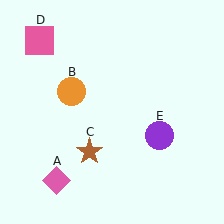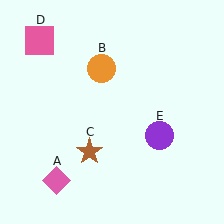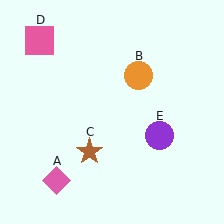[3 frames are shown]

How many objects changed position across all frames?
1 object changed position: orange circle (object B).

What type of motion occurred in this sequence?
The orange circle (object B) rotated clockwise around the center of the scene.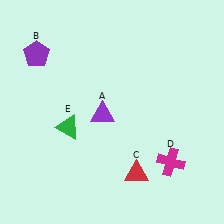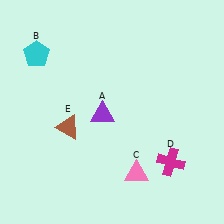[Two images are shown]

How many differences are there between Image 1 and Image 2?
There are 3 differences between the two images.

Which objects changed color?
B changed from purple to cyan. C changed from red to pink. E changed from green to brown.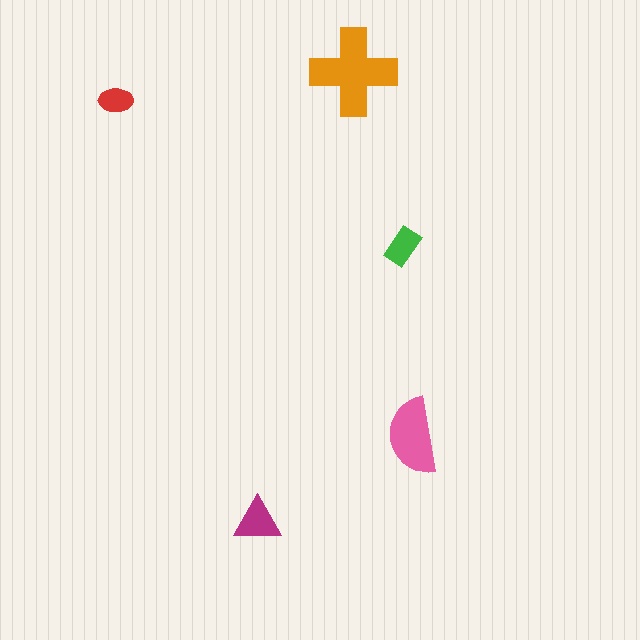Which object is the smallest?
The red ellipse.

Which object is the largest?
The orange cross.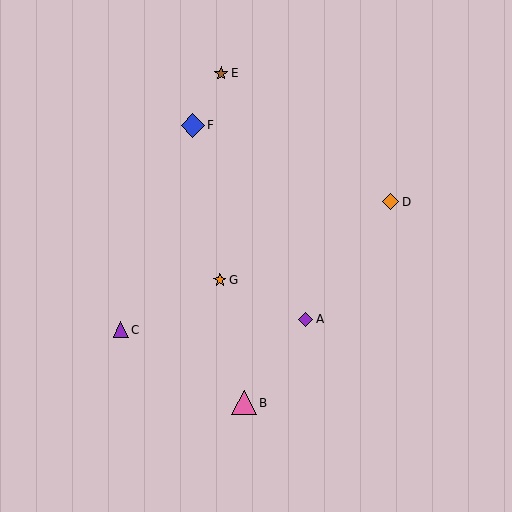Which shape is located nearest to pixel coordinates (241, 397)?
The pink triangle (labeled B) at (244, 403) is nearest to that location.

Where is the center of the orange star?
The center of the orange star is at (220, 280).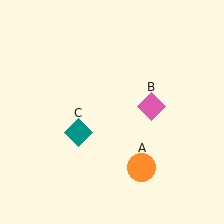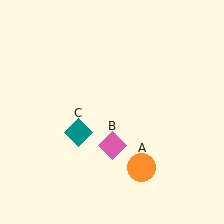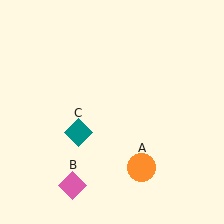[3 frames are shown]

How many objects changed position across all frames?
1 object changed position: pink diamond (object B).